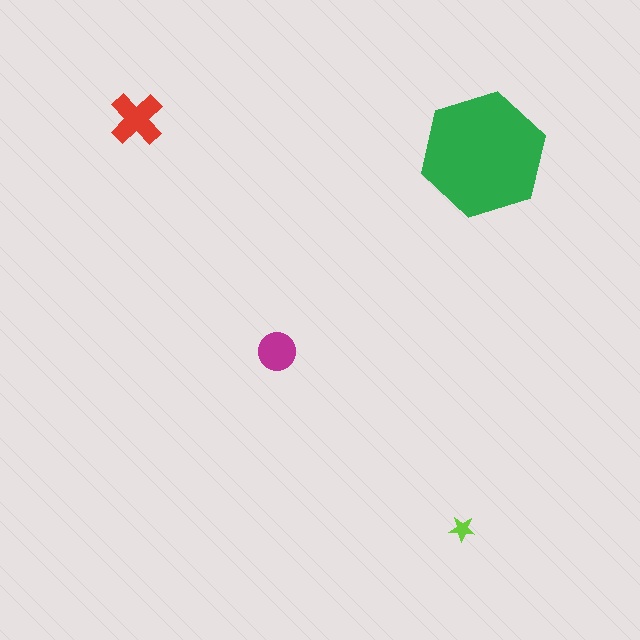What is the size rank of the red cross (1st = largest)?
2nd.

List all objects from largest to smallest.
The green hexagon, the red cross, the magenta circle, the lime star.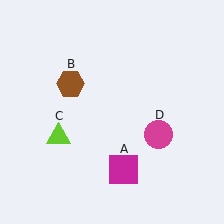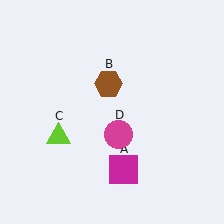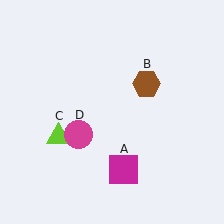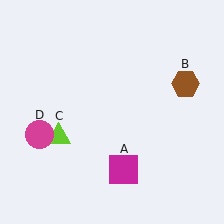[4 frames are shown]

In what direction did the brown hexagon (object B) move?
The brown hexagon (object B) moved right.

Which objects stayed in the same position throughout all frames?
Magenta square (object A) and lime triangle (object C) remained stationary.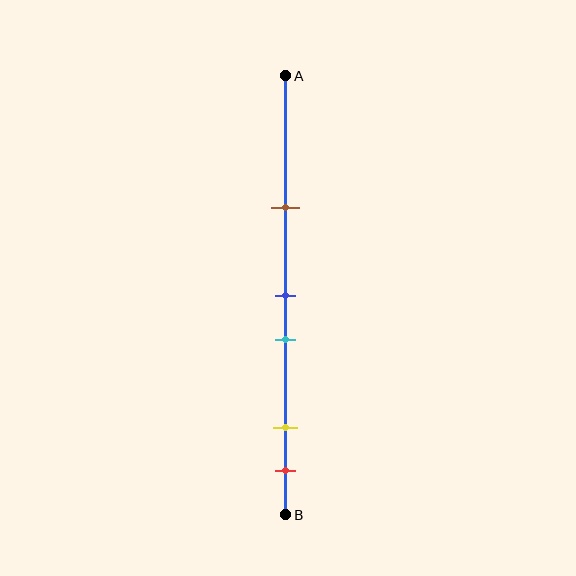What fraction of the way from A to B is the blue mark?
The blue mark is approximately 50% (0.5) of the way from A to B.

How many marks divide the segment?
There are 5 marks dividing the segment.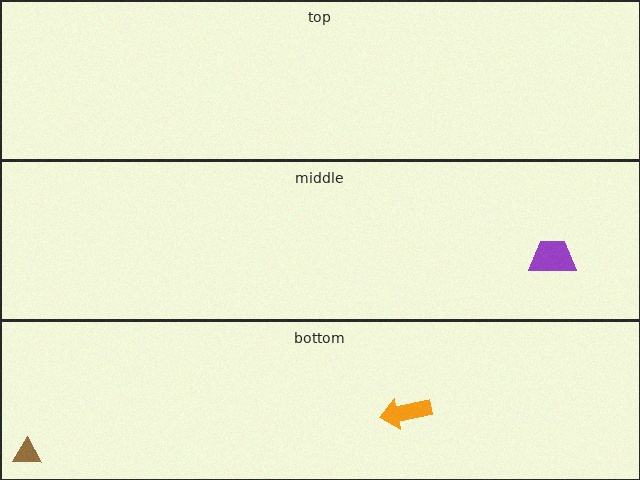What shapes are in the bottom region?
The brown triangle, the orange arrow.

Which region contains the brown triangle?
The bottom region.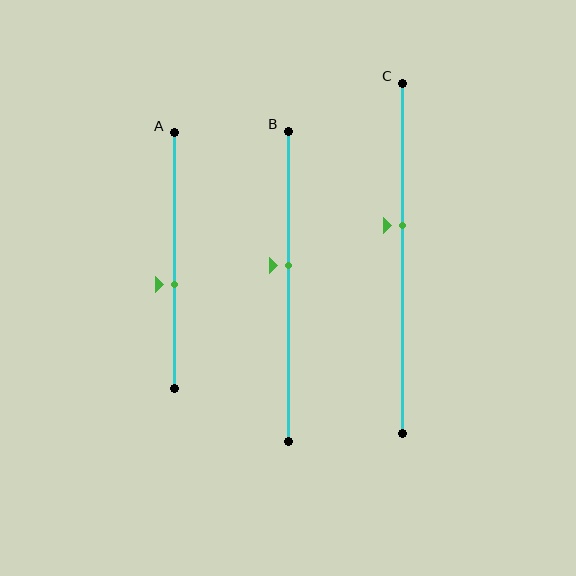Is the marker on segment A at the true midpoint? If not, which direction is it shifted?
No, the marker on segment A is shifted downward by about 9% of the segment length.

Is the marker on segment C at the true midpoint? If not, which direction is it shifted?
No, the marker on segment C is shifted upward by about 9% of the segment length.